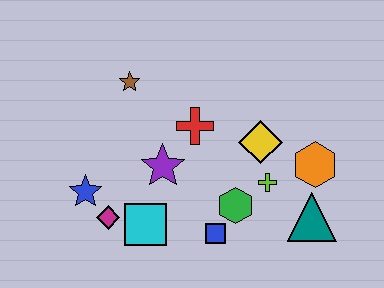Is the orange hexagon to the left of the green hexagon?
No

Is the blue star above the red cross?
No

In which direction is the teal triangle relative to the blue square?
The teal triangle is to the right of the blue square.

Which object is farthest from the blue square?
The brown star is farthest from the blue square.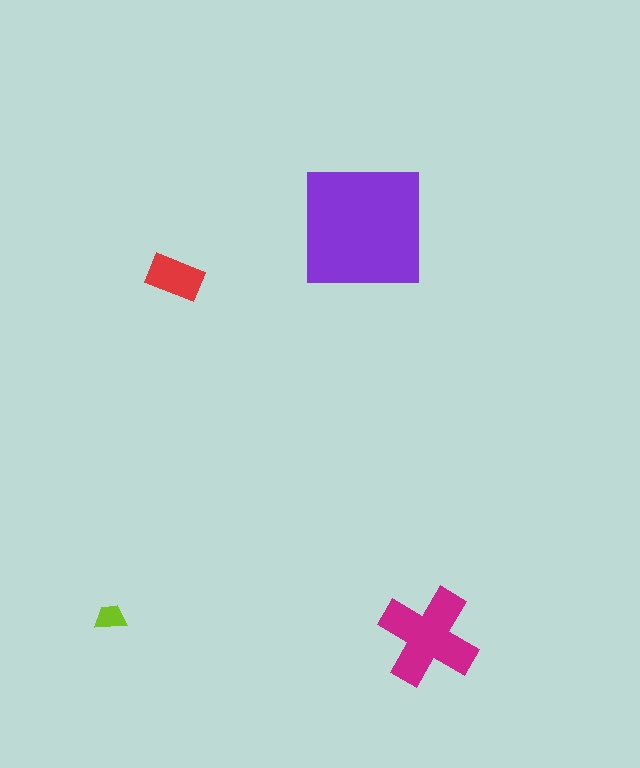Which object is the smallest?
The lime trapezoid.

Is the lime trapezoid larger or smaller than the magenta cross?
Smaller.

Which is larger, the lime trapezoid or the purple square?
The purple square.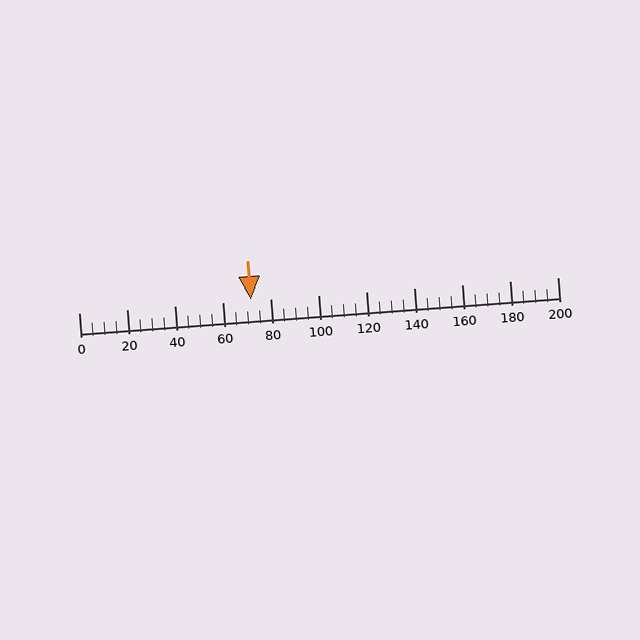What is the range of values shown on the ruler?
The ruler shows values from 0 to 200.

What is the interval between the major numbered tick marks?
The major tick marks are spaced 20 units apart.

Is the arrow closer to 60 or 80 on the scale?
The arrow is closer to 80.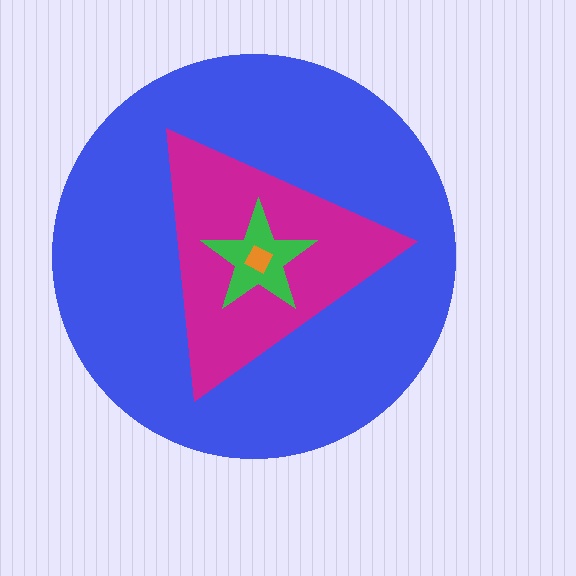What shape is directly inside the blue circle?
The magenta triangle.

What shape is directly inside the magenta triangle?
The green star.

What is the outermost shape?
The blue circle.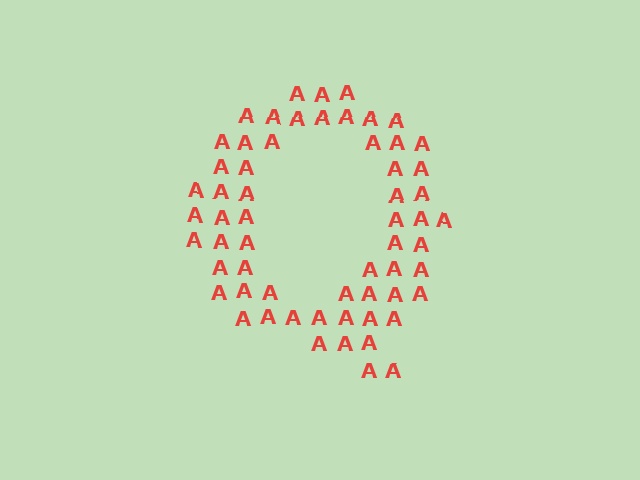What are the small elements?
The small elements are letter A's.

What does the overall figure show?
The overall figure shows the letter Q.